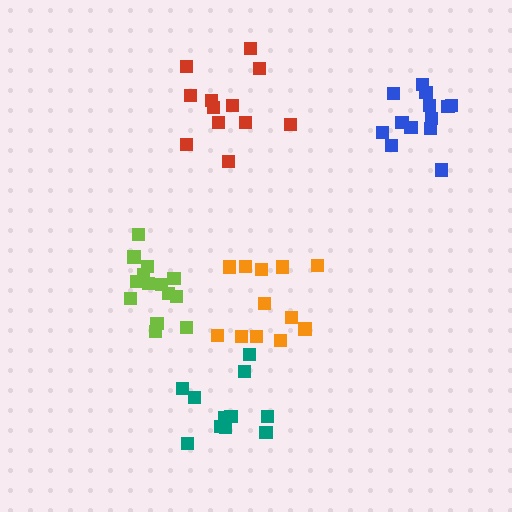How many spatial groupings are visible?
There are 5 spatial groupings.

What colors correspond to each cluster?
The clusters are colored: lime, blue, orange, teal, red.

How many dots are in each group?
Group 1: 14 dots, Group 2: 14 dots, Group 3: 12 dots, Group 4: 11 dots, Group 5: 12 dots (63 total).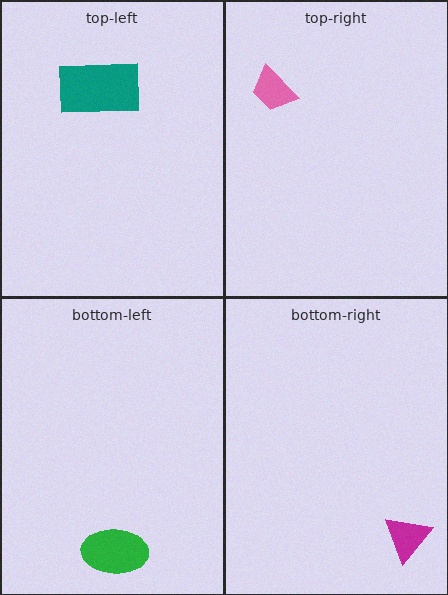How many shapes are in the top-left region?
1.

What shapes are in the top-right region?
The pink trapezoid.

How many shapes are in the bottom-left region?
1.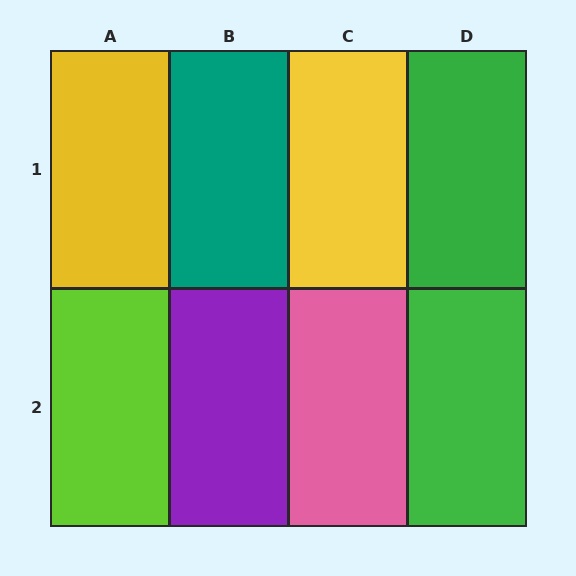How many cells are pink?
1 cell is pink.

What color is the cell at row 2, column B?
Purple.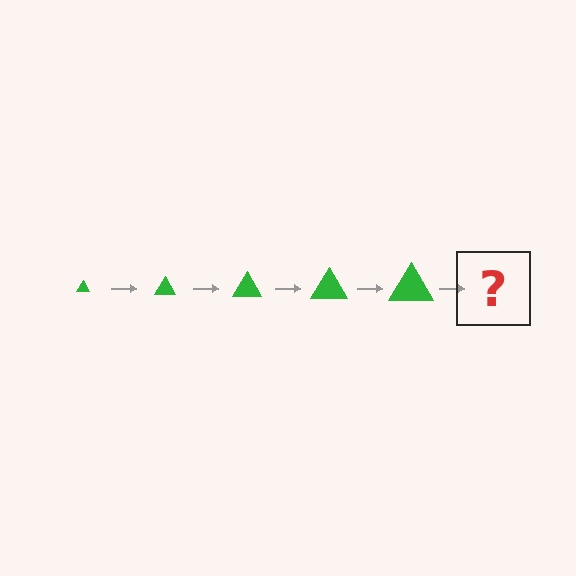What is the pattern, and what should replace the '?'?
The pattern is that the triangle gets progressively larger each step. The '?' should be a green triangle, larger than the previous one.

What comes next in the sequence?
The next element should be a green triangle, larger than the previous one.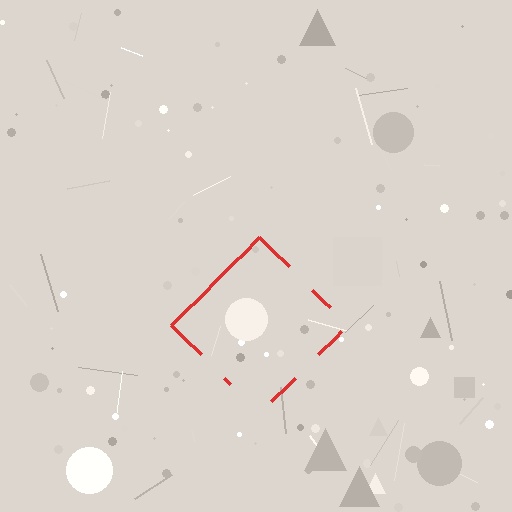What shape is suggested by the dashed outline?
The dashed outline suggests a diamond.